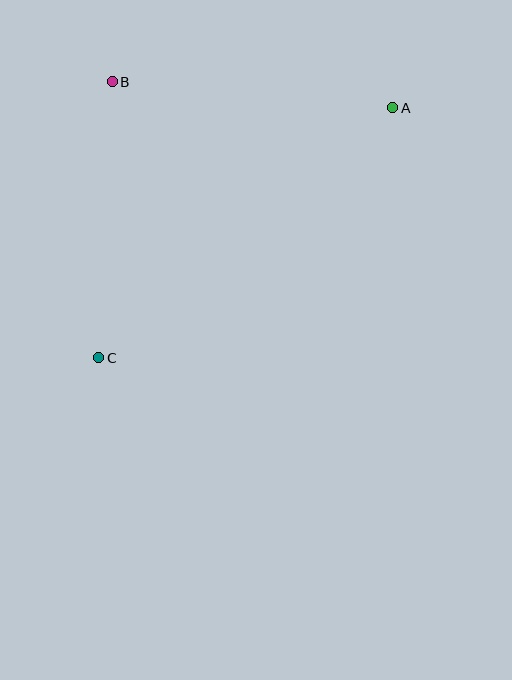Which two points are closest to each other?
Points B and C are closest to each other.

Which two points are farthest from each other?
Points A and C are farthest from each other.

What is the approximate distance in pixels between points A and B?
The distance between A and B is approximately 282 pixels.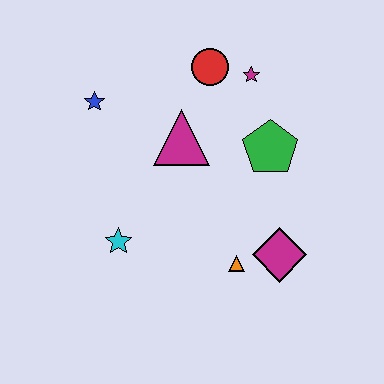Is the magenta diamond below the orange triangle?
No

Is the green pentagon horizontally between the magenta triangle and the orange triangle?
No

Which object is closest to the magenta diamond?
The orange triangle is closest to the magenta diamond.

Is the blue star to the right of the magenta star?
No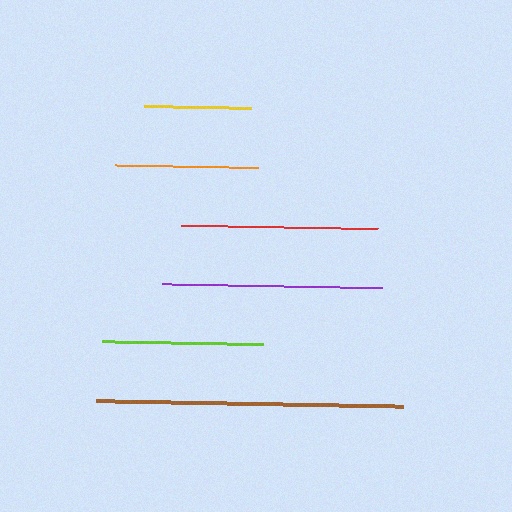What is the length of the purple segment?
The purple segment is approximately 220 pixels long.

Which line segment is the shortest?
The yellow line is the shortest at approximately 107 pixels.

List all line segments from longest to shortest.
From longest to shortest: brown, purple, red, lime, orange, yellow.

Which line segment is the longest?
The brown line is the longest at approximately 307 pixels.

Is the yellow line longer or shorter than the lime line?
The lime line is longer than the yellow line.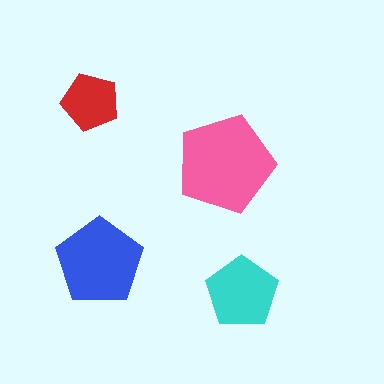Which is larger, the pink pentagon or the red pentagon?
The pink one.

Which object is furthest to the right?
The cyan pentagon is rightmost.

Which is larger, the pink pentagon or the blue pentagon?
The pink one.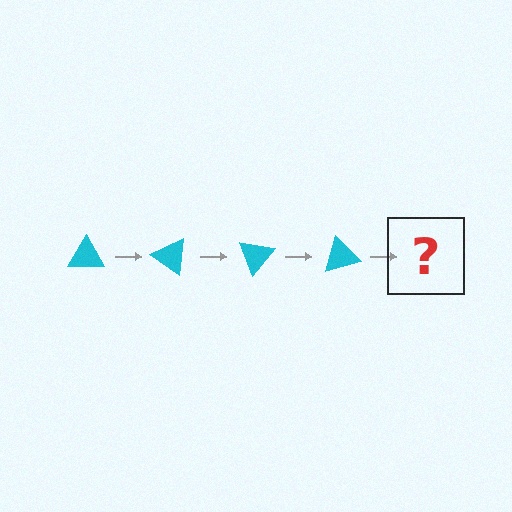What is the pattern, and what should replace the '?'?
The pattern is that the triangle rotates 35 degrees each step. The '?' should be a cyan triangle rotated 140 degrees.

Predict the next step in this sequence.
The next step is a cyan triangle rotated 140 degrees.